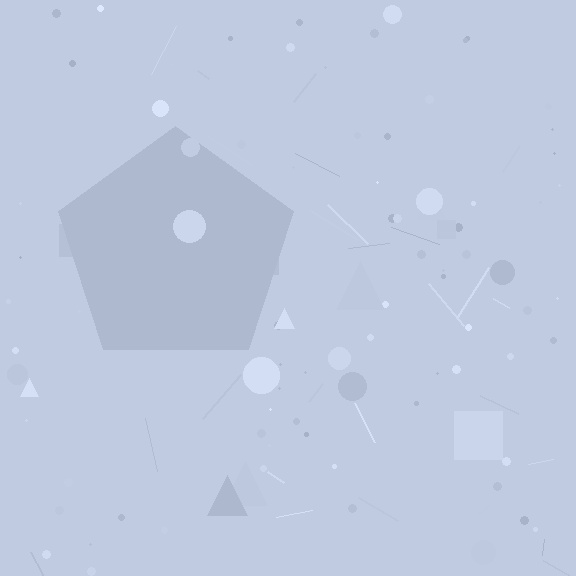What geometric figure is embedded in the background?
A pentagon is embedded in the background.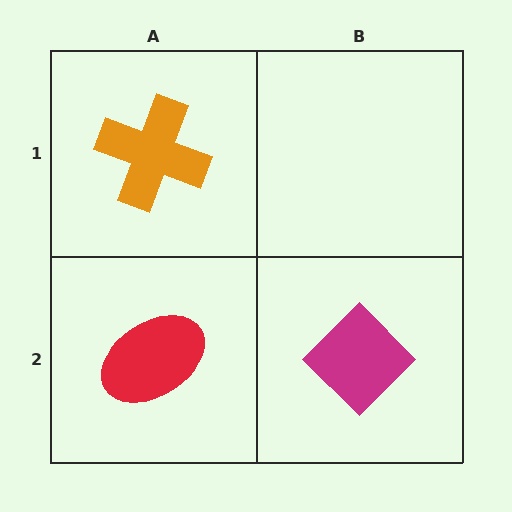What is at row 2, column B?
A magenta diamond.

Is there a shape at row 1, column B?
No, that cell is empty.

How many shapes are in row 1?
1 shape.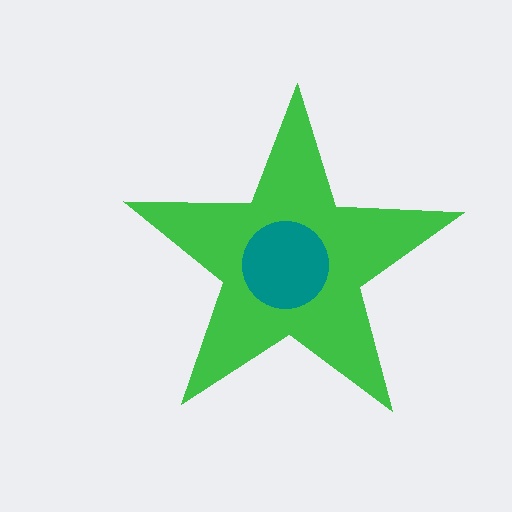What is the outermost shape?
The green star.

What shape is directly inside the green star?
The teal circle.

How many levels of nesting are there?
2.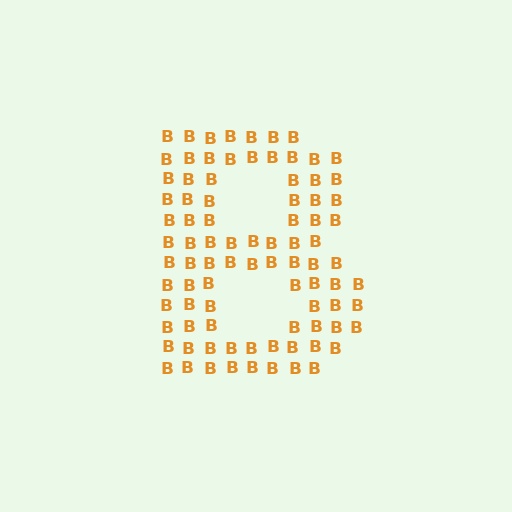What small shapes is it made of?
It is made of small letter B's.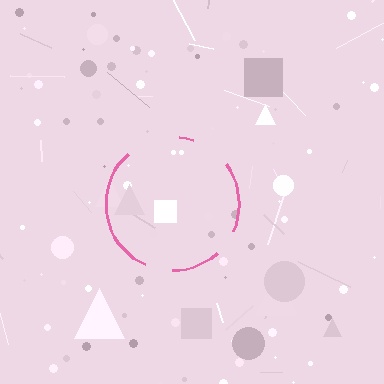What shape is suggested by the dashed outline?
The dashed outline suggests a circle.